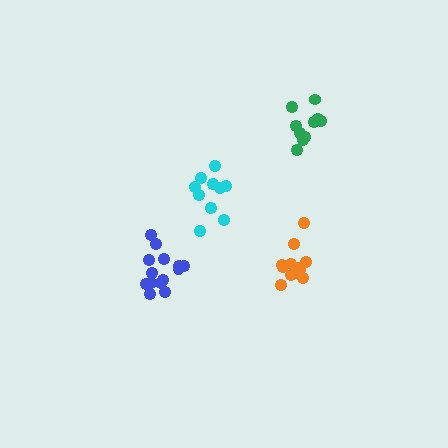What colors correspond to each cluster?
The clusters are colored: cyan, orange, green, blue.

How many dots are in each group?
Group 1: 10 dots, Group 2: 14 dots, Group 3: 10 dots, Group 4: 14 dots (48 total).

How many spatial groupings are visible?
There are 4 spatial groupings.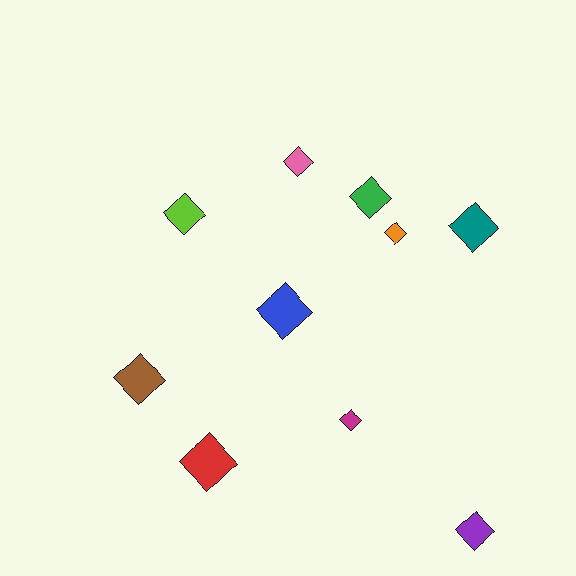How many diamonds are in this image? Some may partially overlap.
There are 10 diamonds.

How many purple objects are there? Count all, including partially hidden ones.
There is 1 purple object.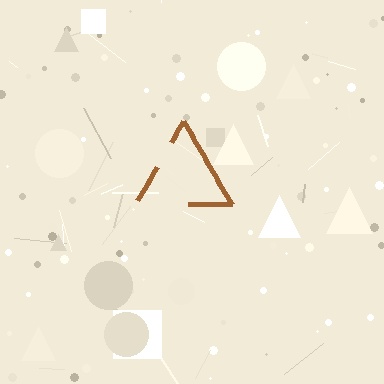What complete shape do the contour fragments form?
The contour fragments form a triangle.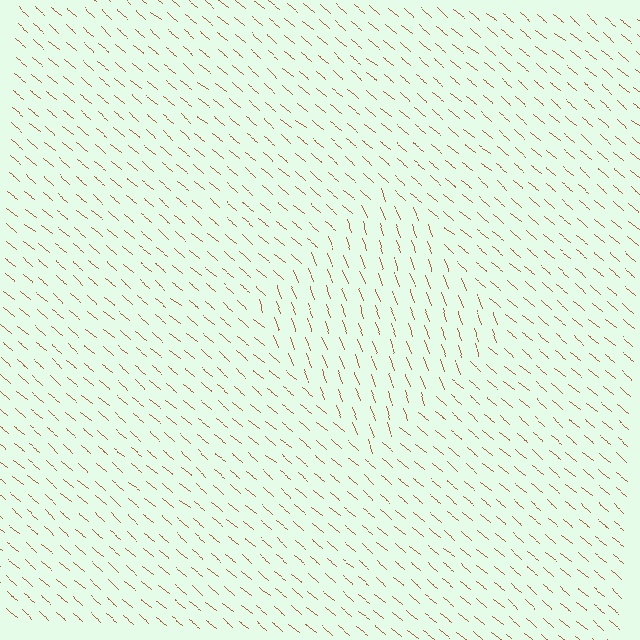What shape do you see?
I see a diamond.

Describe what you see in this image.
The image is filled with small brown line segments. A diamond region in the image has lines oriented differently from the surrounding lines, creating a visible texture boundary.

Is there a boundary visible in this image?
Yes, there is a texture boundary formed by a change in line orientation.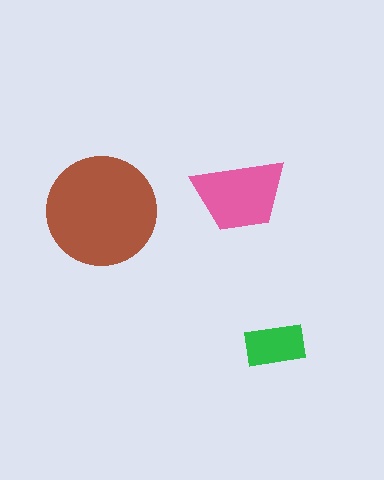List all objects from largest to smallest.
The brown circle, the pink trapezoid, the green rectangle.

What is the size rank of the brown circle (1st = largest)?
1st.